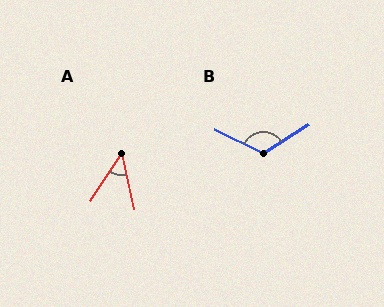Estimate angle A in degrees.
Approximately 46 degrees.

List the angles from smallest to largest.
A (46°), B (121°).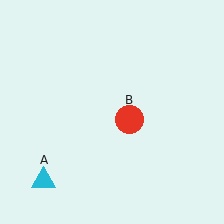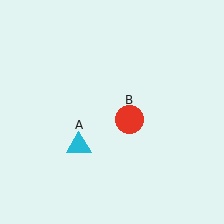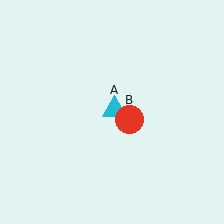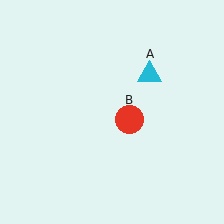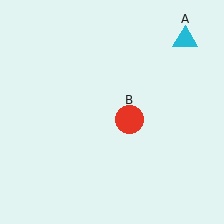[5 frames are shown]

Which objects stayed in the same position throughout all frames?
Red circle (object B) remained stationary.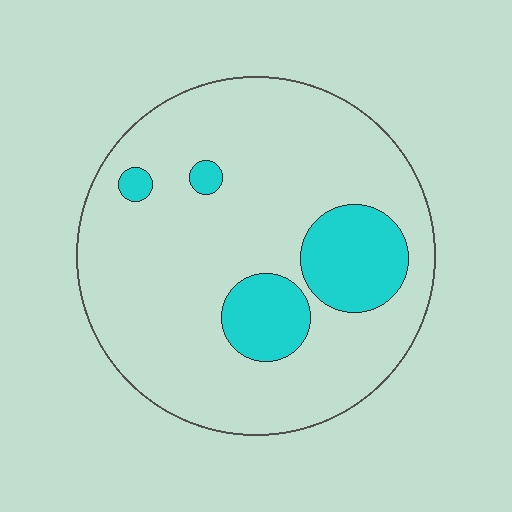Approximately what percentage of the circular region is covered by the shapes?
Approximately 15%.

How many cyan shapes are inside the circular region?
4.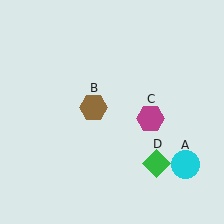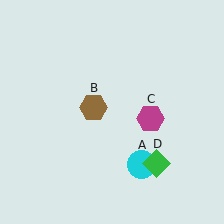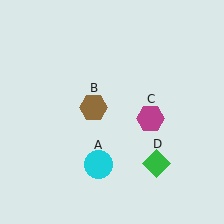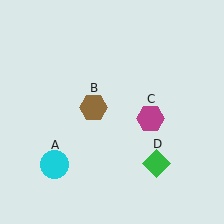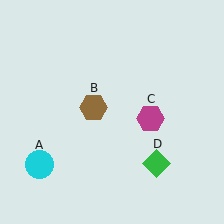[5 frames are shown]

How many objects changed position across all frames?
1 object changed position: cyan circle (object A).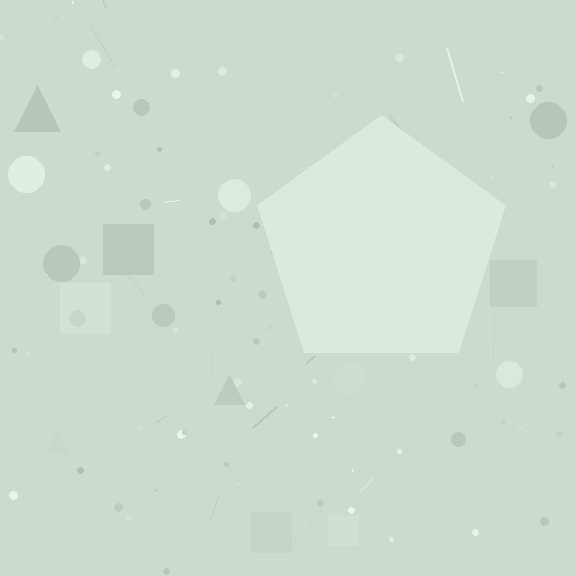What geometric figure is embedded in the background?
A pentagon is embedded in the background.